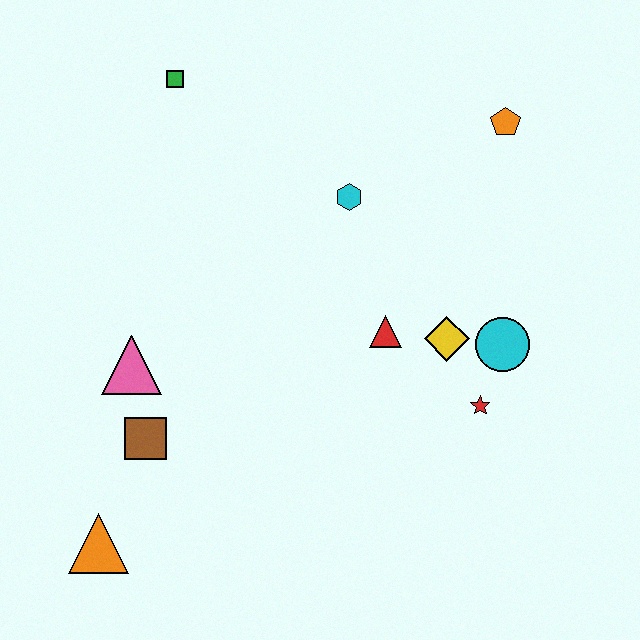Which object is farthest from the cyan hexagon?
The orange triangle is farthest from the cyan hexagon.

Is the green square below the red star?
No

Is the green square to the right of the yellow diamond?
No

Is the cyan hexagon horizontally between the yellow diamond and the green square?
Yes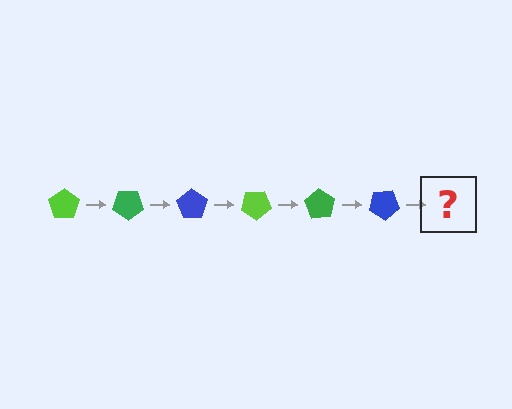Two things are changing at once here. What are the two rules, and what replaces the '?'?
The two rules are that it rotates 35 degrees each step and the color cycles through lime, green, and blue. The '?' should be a lime pentagon, rotated 210 degrees from the start.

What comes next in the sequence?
The next element should be a lime pentagon, rotated 210 degrees from the start.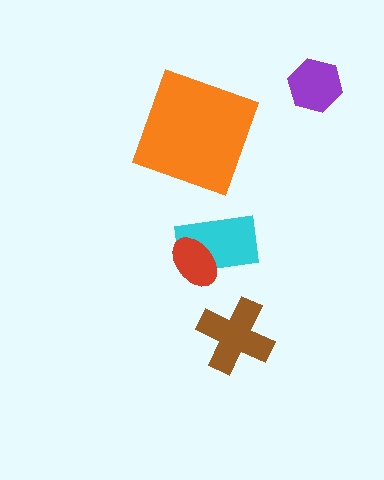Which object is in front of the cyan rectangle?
The red ellipse is in front of the cyan rectangle.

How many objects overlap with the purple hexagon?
0 objects overlap with the purple hexagon.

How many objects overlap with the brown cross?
0 objects overlap with the brown cross.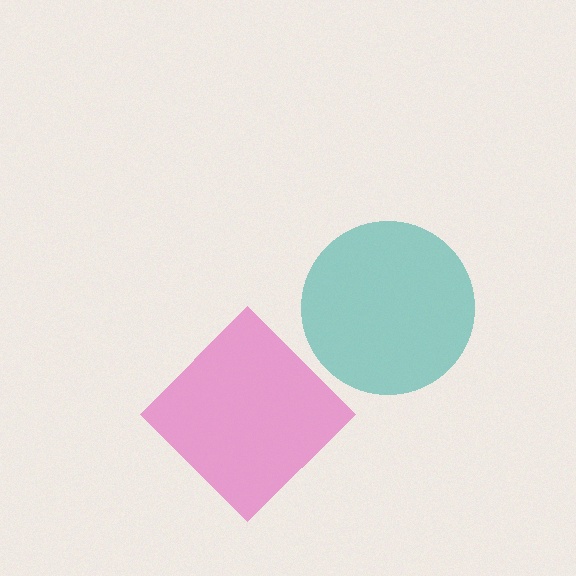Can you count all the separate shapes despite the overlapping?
Yes, there are 2 separate shapes.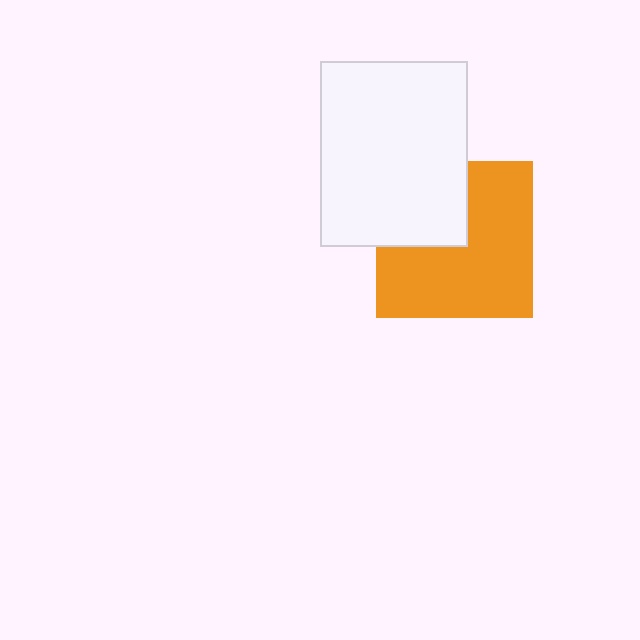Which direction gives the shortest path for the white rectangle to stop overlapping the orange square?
Moving toward the upper-left gives the shortest separation.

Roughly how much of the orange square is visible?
Most of it is visible (roughly 68%).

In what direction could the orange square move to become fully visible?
The orange square could move toward the lower-right. That would shift it out from behind the white rectangle entirely.